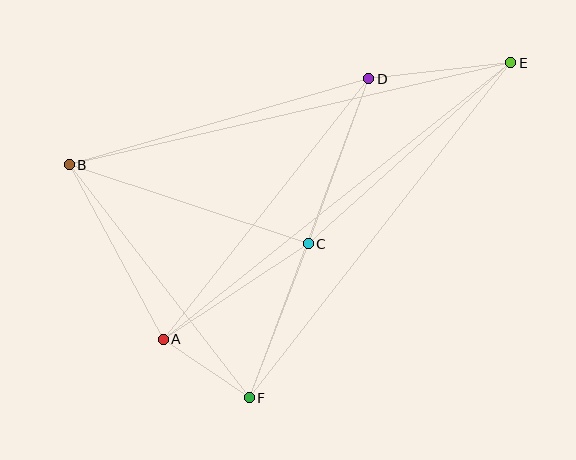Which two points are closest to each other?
Points A and F are closest to each other.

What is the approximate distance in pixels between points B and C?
The distance between B and C is approximately 252 pixels.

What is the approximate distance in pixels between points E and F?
The distance between E and F is approximately 425 pixels.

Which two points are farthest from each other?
Points B and E are farthest from each other.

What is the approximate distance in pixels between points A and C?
The distance between A and C is approximately 174 pixels.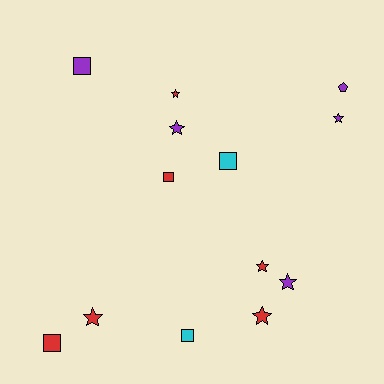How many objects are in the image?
There are 13 objects.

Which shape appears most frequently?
Star, with 7 objects.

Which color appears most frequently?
Red, with 6 objects.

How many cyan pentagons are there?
There are no cyan pentagons.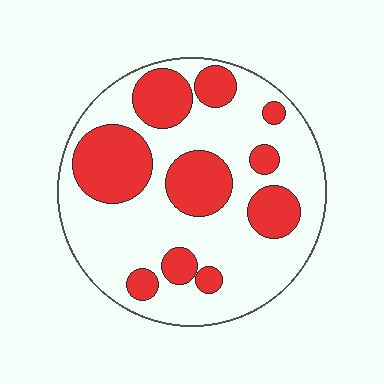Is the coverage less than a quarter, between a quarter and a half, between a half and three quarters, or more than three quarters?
Between a quarter and a half.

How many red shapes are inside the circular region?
10.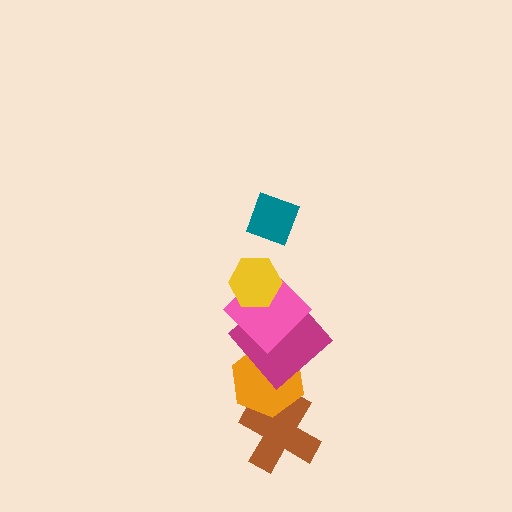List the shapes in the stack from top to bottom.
From top to bottom: the teal diamond, the yellow hexagon, the pink diamond, the magenta diamond, the orange hexagon, the brown cross.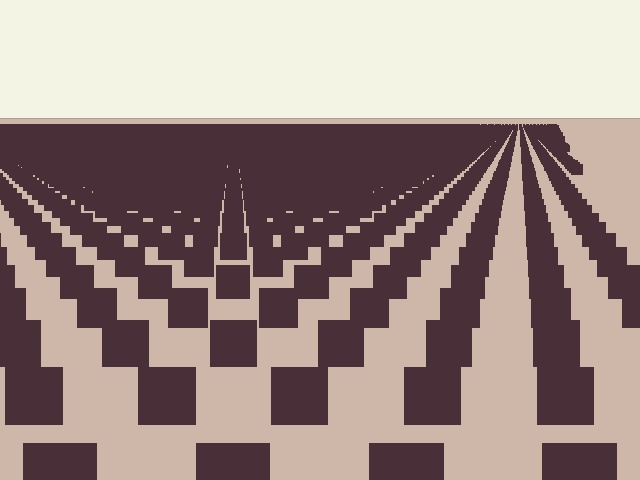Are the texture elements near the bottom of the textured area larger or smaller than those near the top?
Larger. Near the bottom, elements are closer to the viewer and appear at a bigger on-screen size.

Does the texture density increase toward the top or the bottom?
Density increases toward the top.